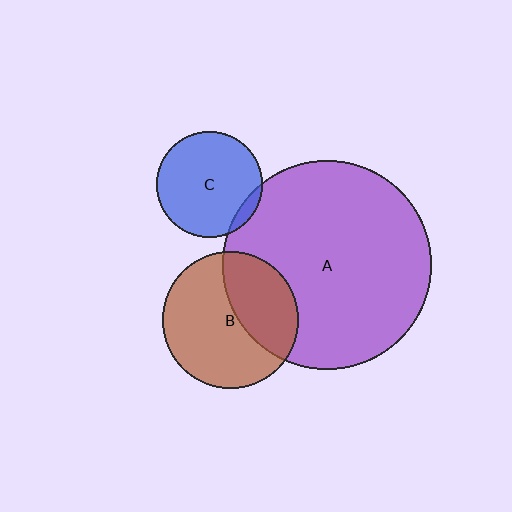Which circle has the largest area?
Circle A (purple).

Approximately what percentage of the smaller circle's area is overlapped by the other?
Approximately 35%.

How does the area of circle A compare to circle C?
Approximately 3.9 times.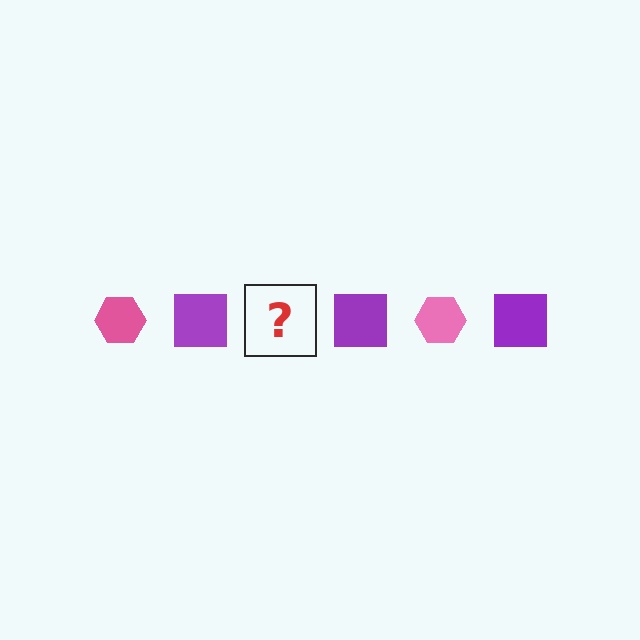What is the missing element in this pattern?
The missing element is a pink hexagon.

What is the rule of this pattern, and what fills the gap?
The rule is that the pattern alternates between pink hexagon and purple square. The gap should be filled with a pink hexagon.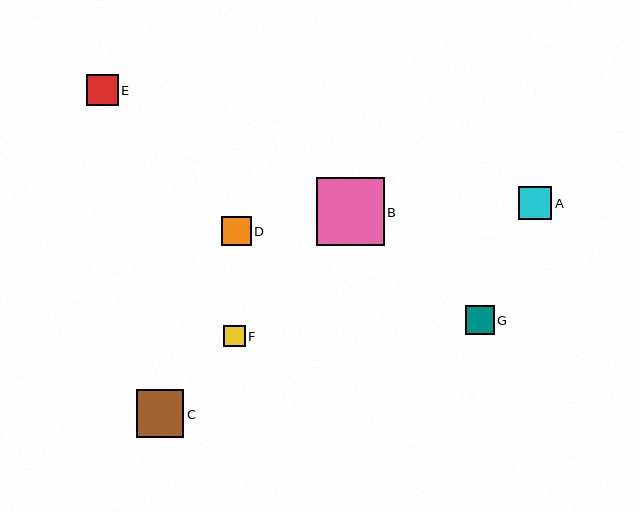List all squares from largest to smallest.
From largest to smallest: B, C, A, E, D, G, F.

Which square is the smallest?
Square F is the smallest with a size of approximately 21 pixels.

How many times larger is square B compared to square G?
Square B is approximately 2.4 times the size of square G.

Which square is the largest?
Square B is the largest with a size of approximately 68 pixels.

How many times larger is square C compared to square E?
Square C is approximately 1.5 times the size of square E.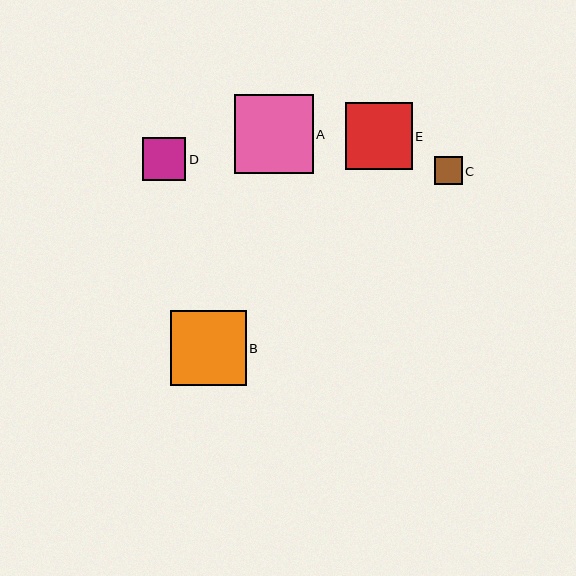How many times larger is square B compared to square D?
Square B is approximately 1.7 times the size of square D.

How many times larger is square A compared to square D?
Square A is approximately 1.8 times the size of square D.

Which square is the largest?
Square A is the largest with a size of approximately 79 pixels.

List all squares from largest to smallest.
From largest to smallest: A, B, E, D, C.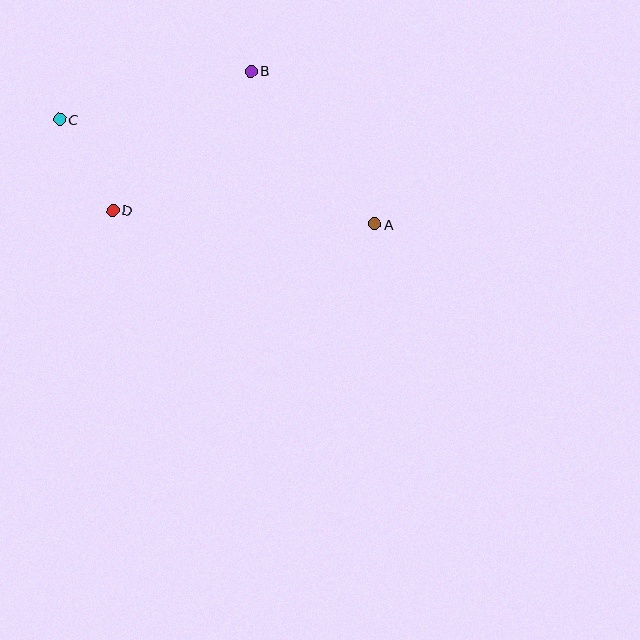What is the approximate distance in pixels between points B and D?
The distance between B and D is approximately 196 pixels.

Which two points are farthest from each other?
Points A and C are farthest from each other.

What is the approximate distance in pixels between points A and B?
The distance between A and B is approximately 196 pixels.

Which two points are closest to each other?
Points C and D are closest to each other.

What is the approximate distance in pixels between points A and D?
The distance between A and D is approximately 262 pixels.